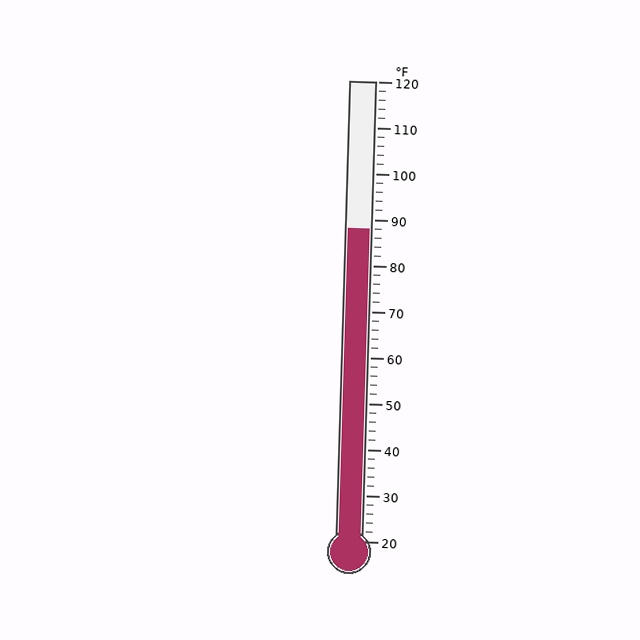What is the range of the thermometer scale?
The thermometer scale ranges from 20°F to 120°F.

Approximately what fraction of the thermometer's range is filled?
The thermometer is filled to approximately 70% of its range.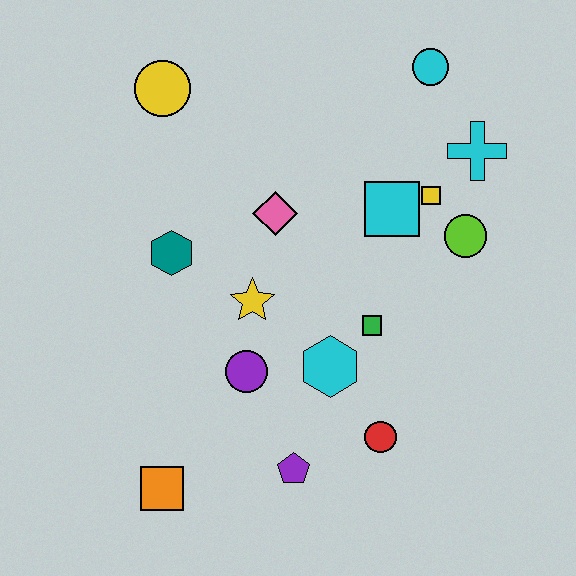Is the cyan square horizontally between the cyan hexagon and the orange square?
No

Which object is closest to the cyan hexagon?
The green square is closest to the cyan hexagon.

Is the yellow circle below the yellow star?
No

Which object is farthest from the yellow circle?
The red circle is farthest from the yellow circle.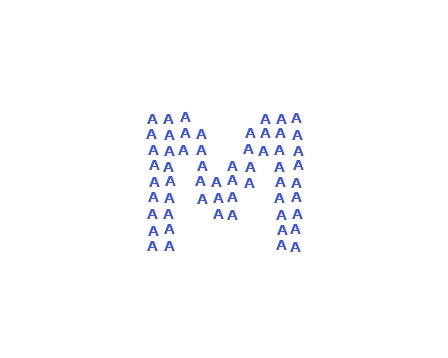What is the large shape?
The large shape is the letter M.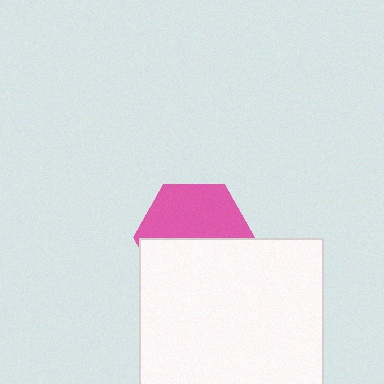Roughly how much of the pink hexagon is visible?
About half of it is visible (roughly 51%).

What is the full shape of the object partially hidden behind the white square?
The partially hidden object is a pink hexagon.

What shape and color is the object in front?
The object in front is a white square.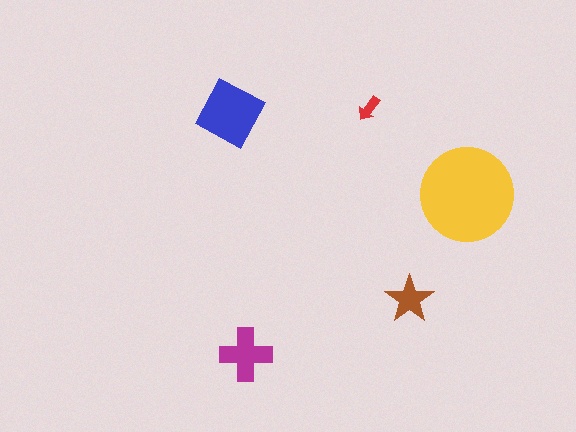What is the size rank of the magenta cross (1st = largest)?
3rd.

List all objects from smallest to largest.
The red arrow, the brown star, the magenta cross, the blue diamond, the yellow circle.